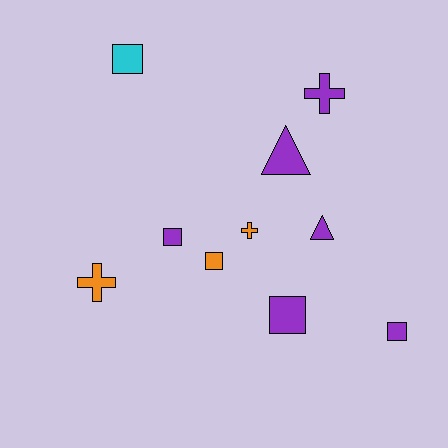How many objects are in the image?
There are 10 objects.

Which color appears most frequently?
Purple, with 6 objects.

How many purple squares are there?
There are 3 purple squares.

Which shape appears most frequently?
Square, with 5 objects.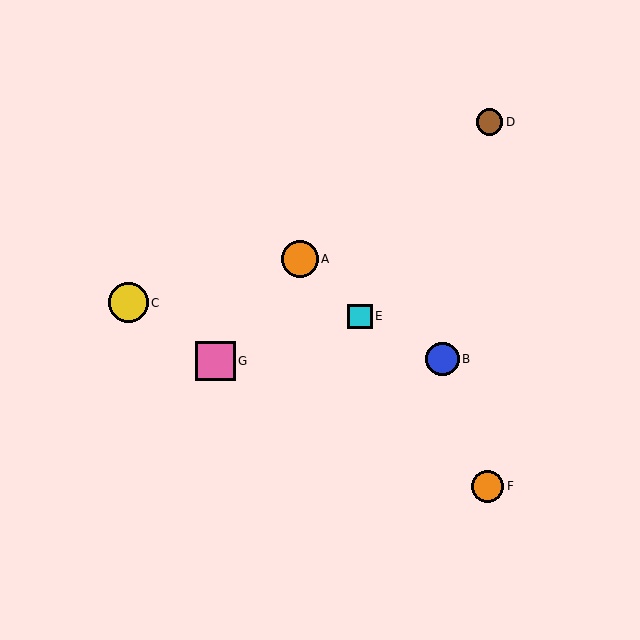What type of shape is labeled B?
Shape B is a blue circle.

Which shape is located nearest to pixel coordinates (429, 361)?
The blue circle (labeled B) at (443, 359) is nearest to that location.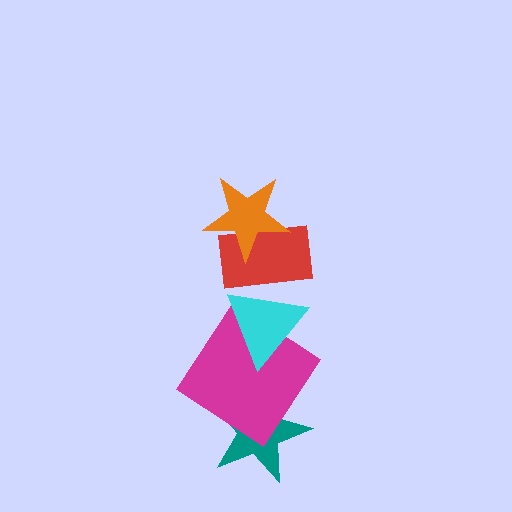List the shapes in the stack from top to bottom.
From top to bottom: the orange star, the red rectangle, the cyan triangle, the magenta diamond, the teal star.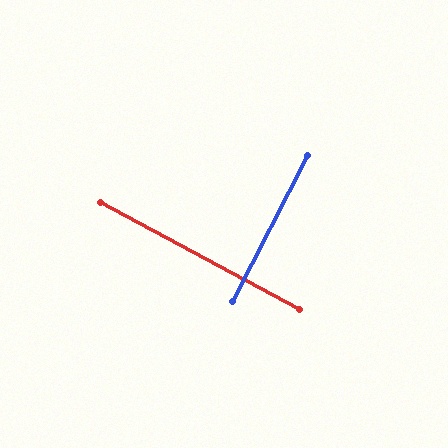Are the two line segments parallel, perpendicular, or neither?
Perpendicular — they meet at approximately 89°.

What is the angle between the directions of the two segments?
Approximately 89 degrees.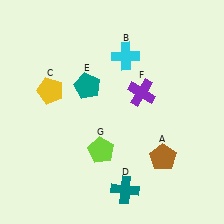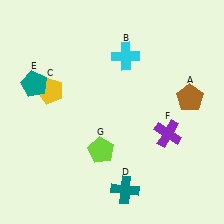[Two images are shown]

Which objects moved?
The objects that moved are: the brown pentagon (A), the teal pentagon (E), the purple cross (F).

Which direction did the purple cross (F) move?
The purple cross (F) moved down.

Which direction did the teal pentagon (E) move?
The teal pentagon (E) moved left.